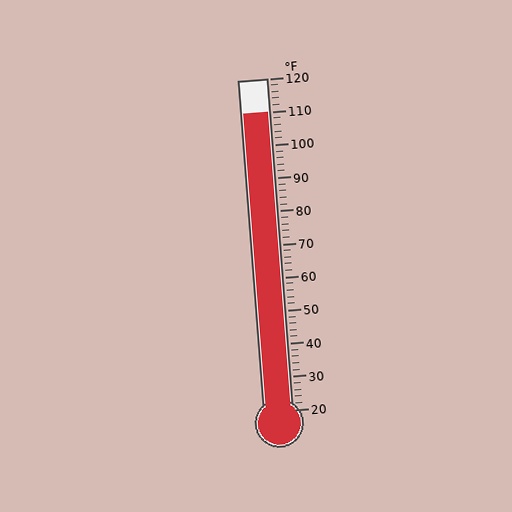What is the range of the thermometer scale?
The thermometer scale ranges from 20°F to 120°F.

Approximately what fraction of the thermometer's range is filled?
The thermometer is filled to approximately 90% of its range.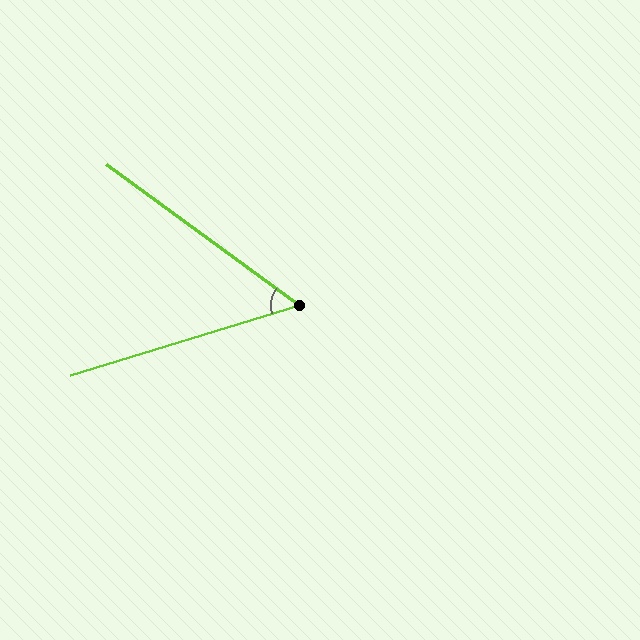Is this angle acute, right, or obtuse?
It is acute.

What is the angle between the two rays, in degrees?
Approximately 53 degrees.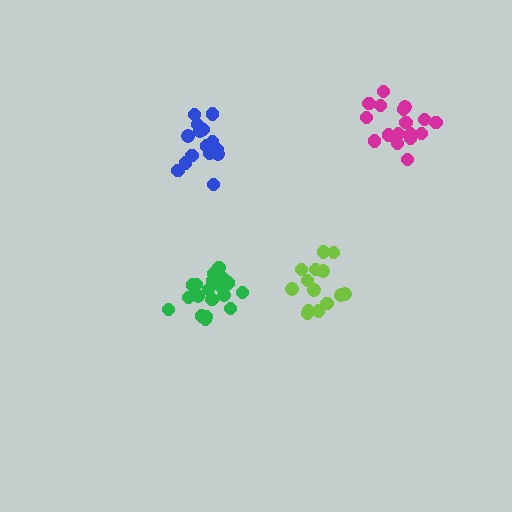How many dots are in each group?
Group 1: 14 dots, Group 2: 19 dots, Group 3: 16 dots, Group 4: 17 dots (66 total).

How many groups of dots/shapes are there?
There are 4 groups.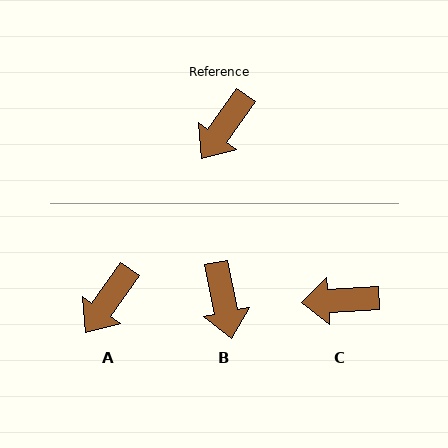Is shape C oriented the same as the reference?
No, it is off by about 51 degrees.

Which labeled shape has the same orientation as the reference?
A.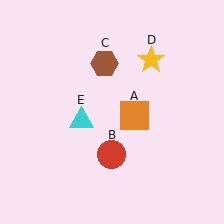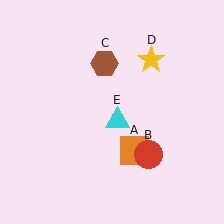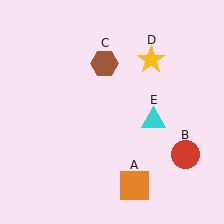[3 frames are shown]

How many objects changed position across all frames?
3 objects changed position: orange square (object A), red circle (object B), cyan triangle (object E).